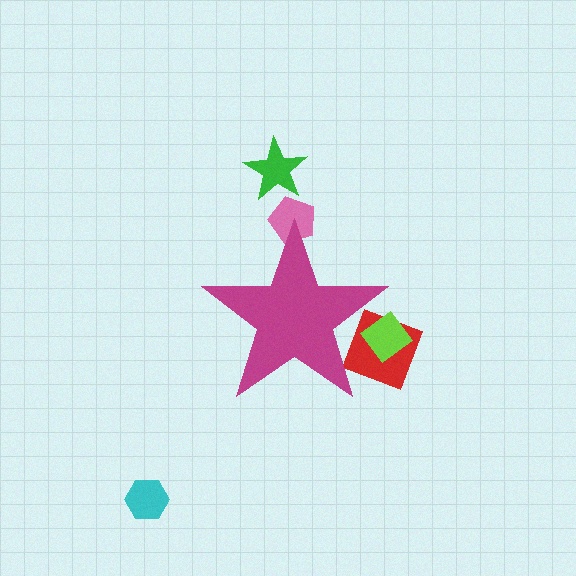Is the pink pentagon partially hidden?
Yes, the pink pentagon is partially hidden behind the magenta star.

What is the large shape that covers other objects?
A magenta star.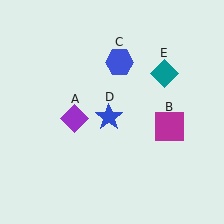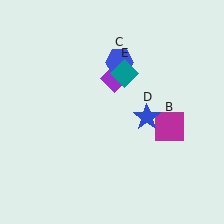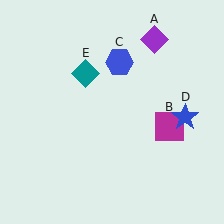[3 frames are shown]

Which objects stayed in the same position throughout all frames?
Magenta square (object B) and blue hexagon (object C) remained stationary.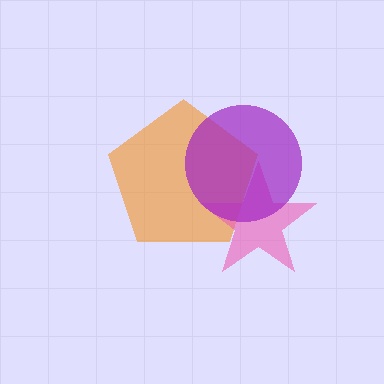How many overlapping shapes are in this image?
There are 3 overlapping shapes in the image.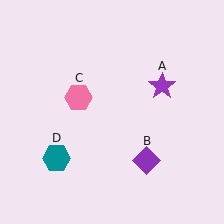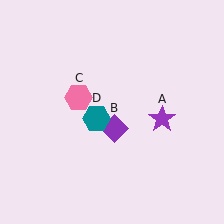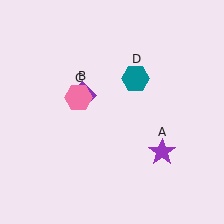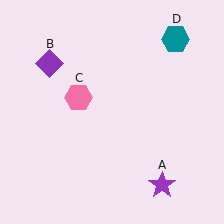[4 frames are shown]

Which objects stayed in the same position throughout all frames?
Pink hexagon (object C) remained stationary.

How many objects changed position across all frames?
3 objects changed position: purple star (object A), purple diamond (object B), teal hexagon (object D).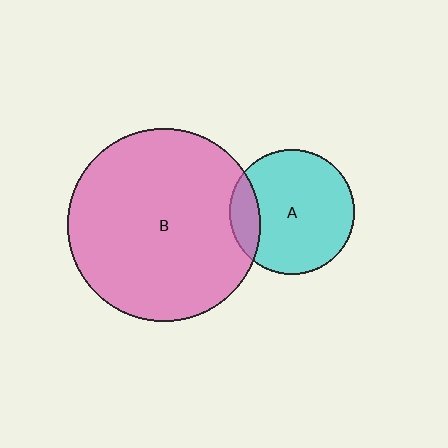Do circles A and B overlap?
Yes.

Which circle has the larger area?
Circle B (pink).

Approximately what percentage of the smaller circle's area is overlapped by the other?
Approximately 15%.